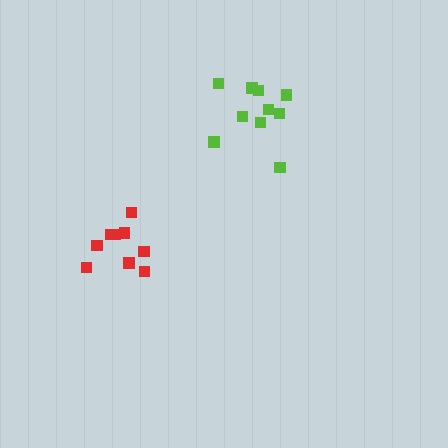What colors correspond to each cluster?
The clusters are colored: red, lime.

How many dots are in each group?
Group 1: 9 dots, Group 2: 10 dots (19 total).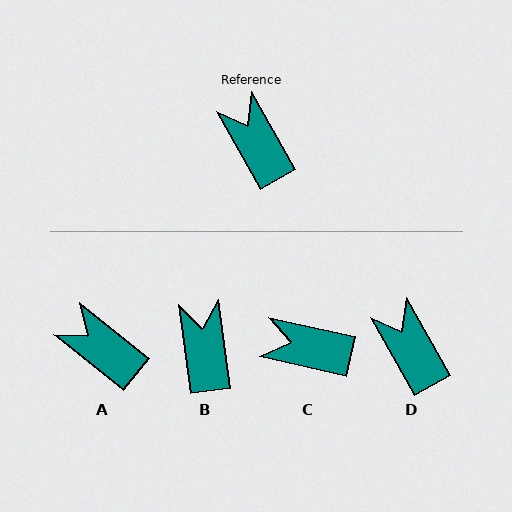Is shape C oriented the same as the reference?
No, it is off by about 48 degrees.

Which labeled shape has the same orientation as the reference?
D.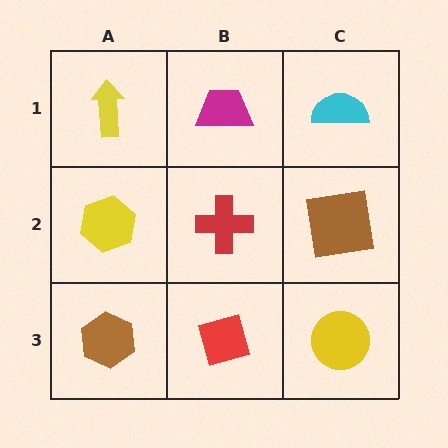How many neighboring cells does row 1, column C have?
2.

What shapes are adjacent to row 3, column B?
A red cross (row 2, column B), a brown hexagon (row 3, column A), a yellow circle (row 3, column C).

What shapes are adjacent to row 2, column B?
A magenta trapezoid (row 1, column B), a red square (row 3, column B), a yellow hexagon (row 2, column A), a brown square (row 2, column C).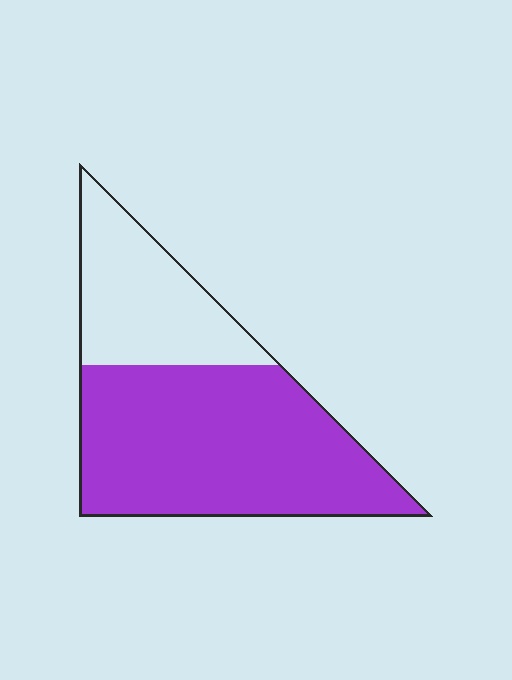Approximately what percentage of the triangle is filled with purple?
Approximately 65%.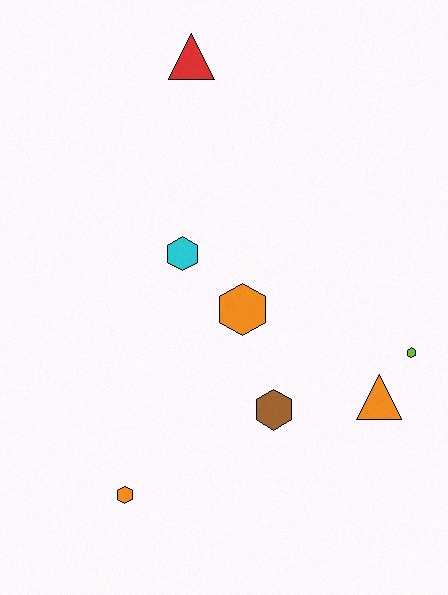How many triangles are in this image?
There are 2 triangles.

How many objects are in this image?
There are 7 objects.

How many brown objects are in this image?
There is 1 brown object.